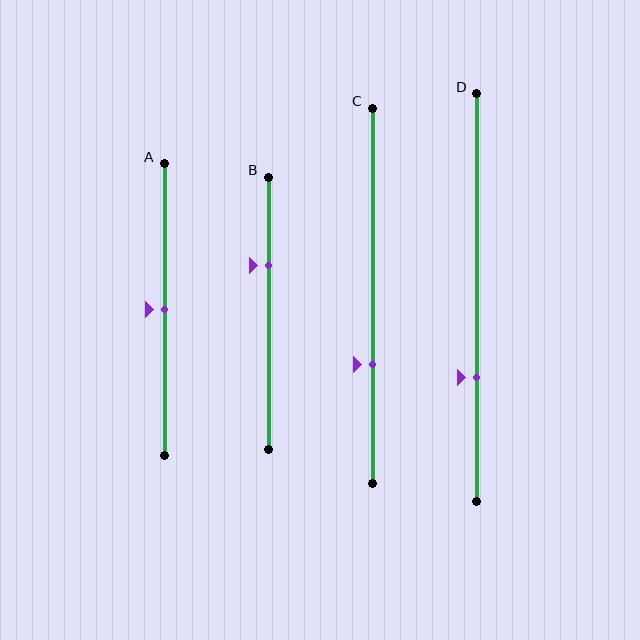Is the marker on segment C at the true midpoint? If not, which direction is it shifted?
No, the marker on segment C is shifted downward by about 18% of the segment length.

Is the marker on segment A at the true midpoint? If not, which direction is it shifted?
Yes, the marker on segment A is at the true midpoint.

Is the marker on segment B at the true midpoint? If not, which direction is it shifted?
No, the marker on segment B is shifted upward by about 18% of the segment length.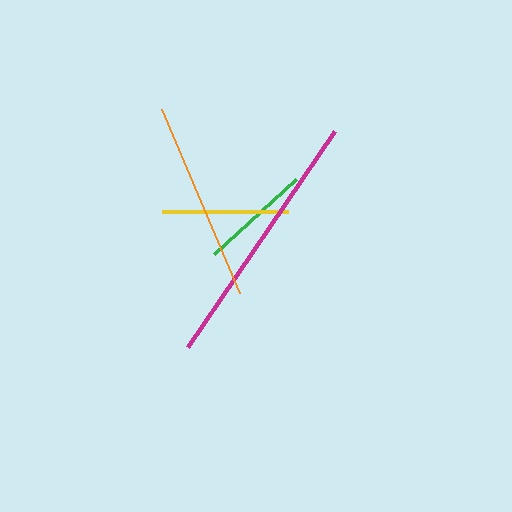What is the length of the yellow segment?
The yellow segment is approximately 126 pixels long.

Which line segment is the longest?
The magenta line is the longest at approximately 262 pixels.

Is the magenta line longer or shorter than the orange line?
The magenta line is longer than the orange line.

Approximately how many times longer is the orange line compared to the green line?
The orange line is approximately 1.8 times the length of the green line.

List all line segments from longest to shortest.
From longest to shortest: magenta, orange, yellow, green.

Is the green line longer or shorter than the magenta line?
The magenta line is longer than the green line.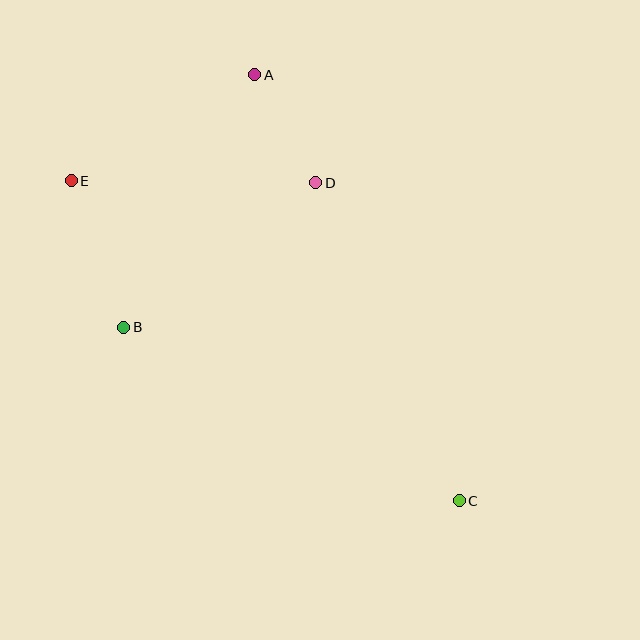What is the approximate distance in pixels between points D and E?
The distance between D and E is approximately 245 pixels.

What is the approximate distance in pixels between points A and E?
The distance between A and E is approximately 212 pixels.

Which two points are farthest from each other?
Points C and E are farthest from each other.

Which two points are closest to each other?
Points A and D are closest to each other.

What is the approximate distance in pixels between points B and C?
The distance between B and C is approximately 378 pixels.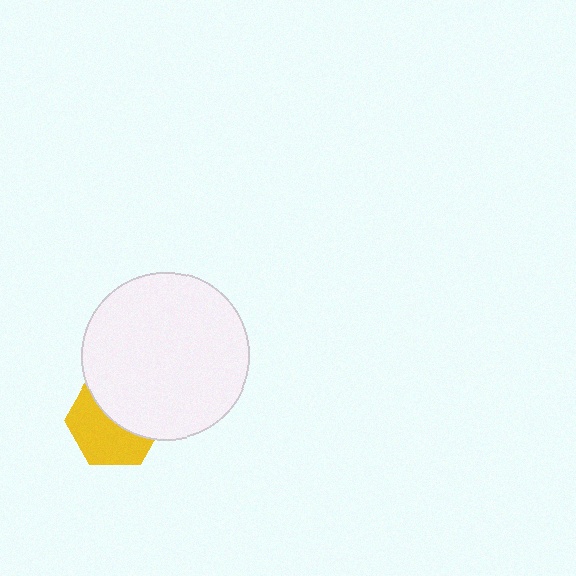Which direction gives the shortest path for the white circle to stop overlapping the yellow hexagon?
Moving up gives the shortest separation.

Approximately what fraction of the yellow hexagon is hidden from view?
Roughly 47% of the yellow hexagon is hidden behind the white circle.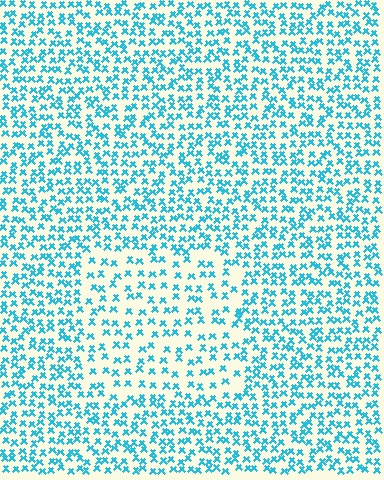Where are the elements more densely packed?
The elements are more densely packed outside the rectangle boundary.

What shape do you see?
I see a rectangle.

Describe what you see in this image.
The image contains small cyan elements arranged at two different densities. A rectangle-shaped region is visible where the elements are less densely packed than the surrounding area.